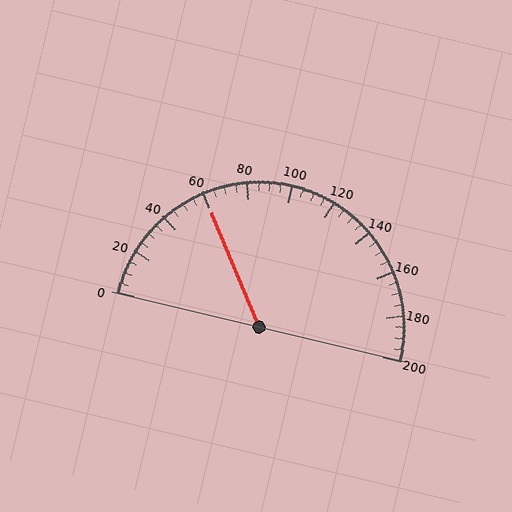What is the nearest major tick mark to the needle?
The nearest major tick mark is 60.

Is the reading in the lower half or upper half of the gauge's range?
The reading is in the lower half of the range (0 to 200).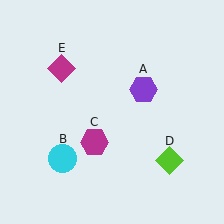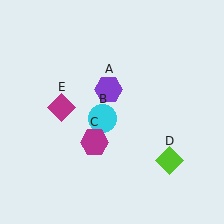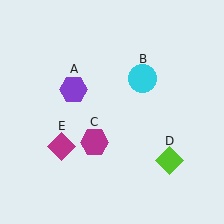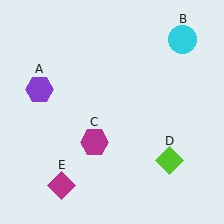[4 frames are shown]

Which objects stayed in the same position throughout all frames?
Magenta hexagon (object C) and lime diamond (object D) remained stationary.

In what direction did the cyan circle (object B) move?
The cyan circle (object B) moved up and to the right.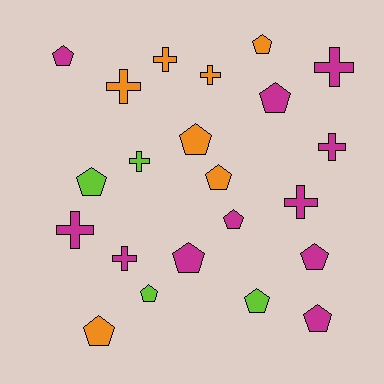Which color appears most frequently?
Magenta, with 11 objects.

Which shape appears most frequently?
Pentagon, with 13 objects.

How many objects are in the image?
There are 22 objects.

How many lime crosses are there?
There is 1 lime cross.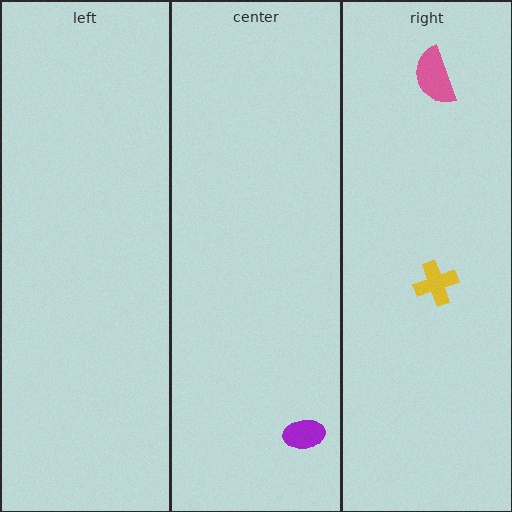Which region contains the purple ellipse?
The center region.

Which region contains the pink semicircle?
The right region.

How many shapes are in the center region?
1.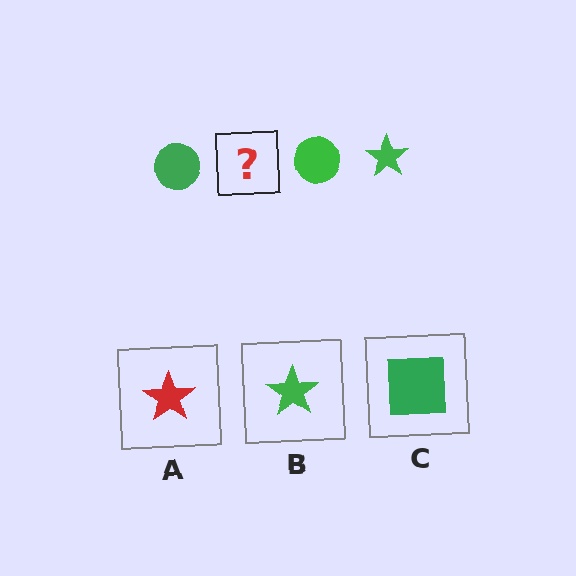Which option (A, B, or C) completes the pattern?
B.